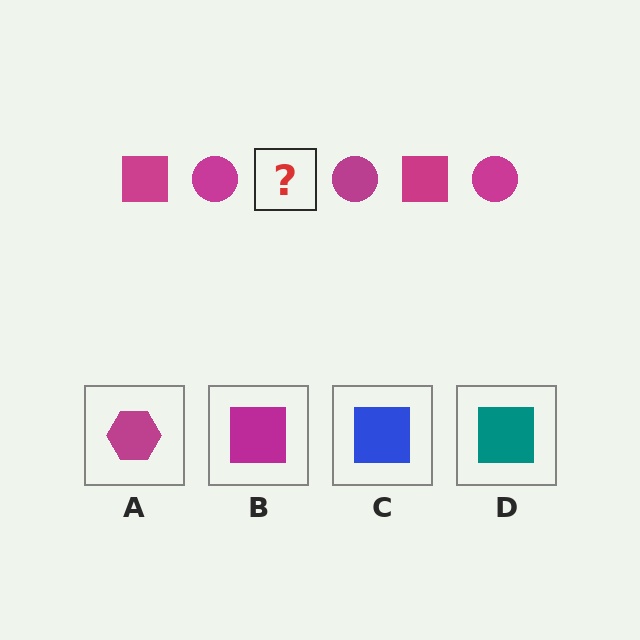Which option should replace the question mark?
Option B.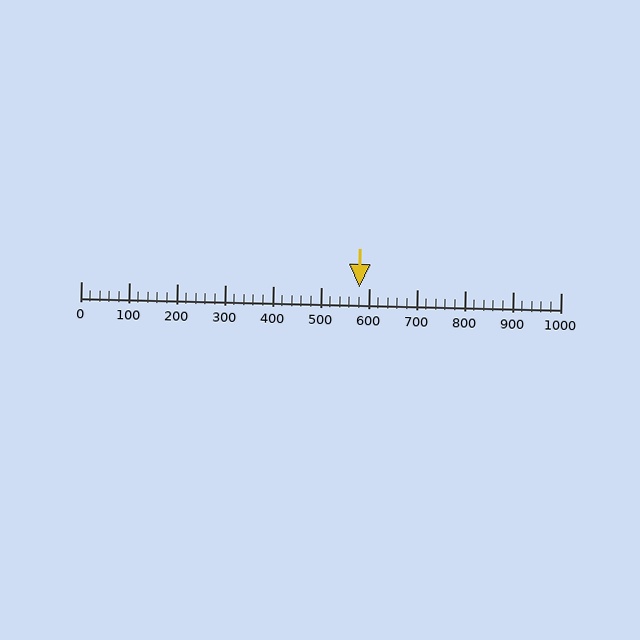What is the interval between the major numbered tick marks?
The major tick marks are spaced 100 units apart.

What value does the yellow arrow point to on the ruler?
The yellow arrow points to approximately 580.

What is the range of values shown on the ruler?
The ruler shows values from 0 to 1000.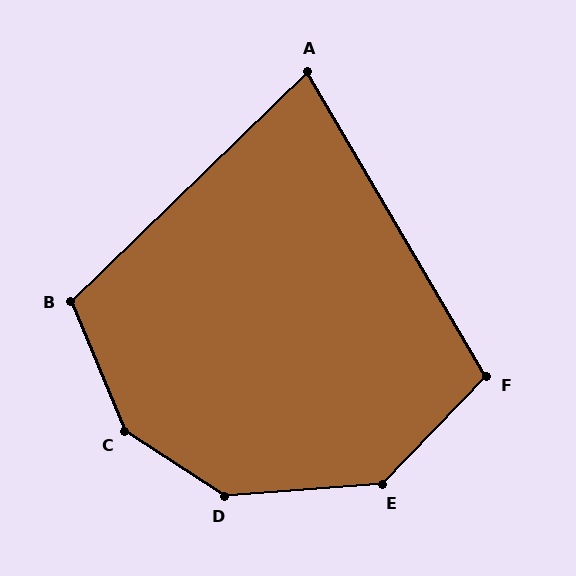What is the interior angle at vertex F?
Approximately 105 degrees (obtuse).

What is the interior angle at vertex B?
Approximately 112 degrees (obtuse).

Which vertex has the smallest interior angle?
A, at approximately 76 degrees.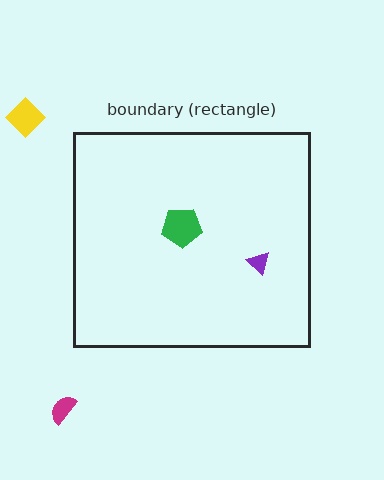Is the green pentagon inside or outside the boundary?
Inside.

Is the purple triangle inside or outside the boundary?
Inside.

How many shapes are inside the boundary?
2 inside, 2 outside.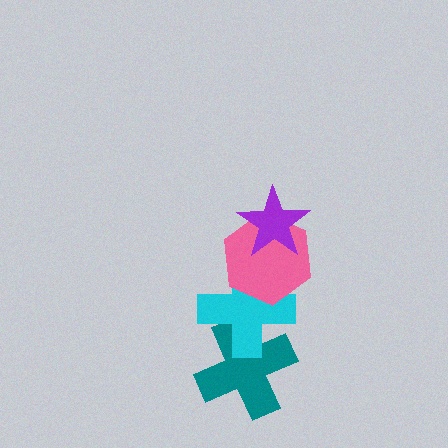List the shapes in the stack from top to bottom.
From top to bottom: the purple star, the pink hexagon, the cyan cross, the teal cross.